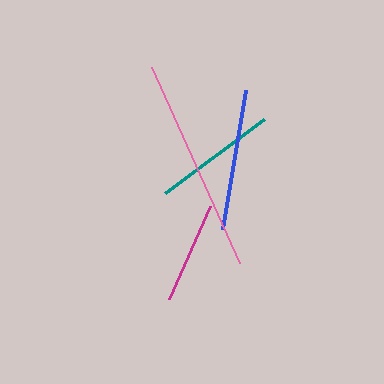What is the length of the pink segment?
The pink segment is approximately 215 pixels long.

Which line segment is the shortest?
The magenta line is the shortest at approximately 101 pixels.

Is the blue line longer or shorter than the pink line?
The pink line is longer than the blue line.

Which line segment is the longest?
The pink line is the longest at approximately 215 pixels.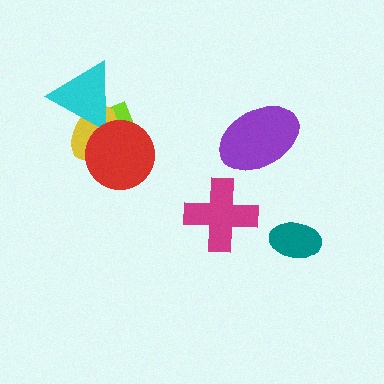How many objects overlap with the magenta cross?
0 objects overlap with the magenta cross.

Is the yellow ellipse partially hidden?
Yes, it is partially covered by another shape.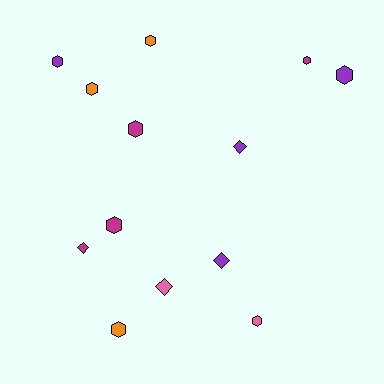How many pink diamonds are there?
There is 1 pink diamond.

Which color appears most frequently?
Purple, with 4 objects.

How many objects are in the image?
There are 13 objects.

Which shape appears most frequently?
Hexagon, with 9 objects.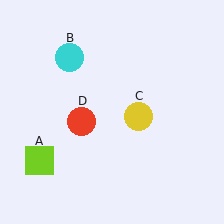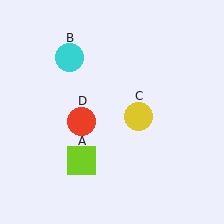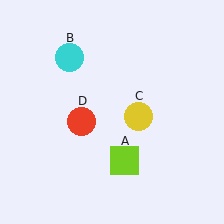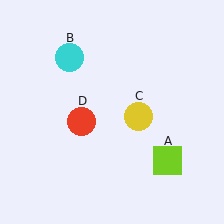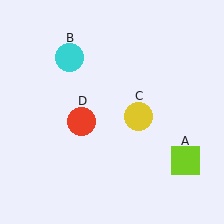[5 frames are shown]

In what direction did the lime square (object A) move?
The lime square (object A) moved right.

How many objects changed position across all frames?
1 object changed position: lime square (object A).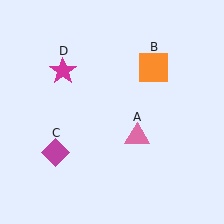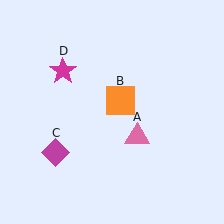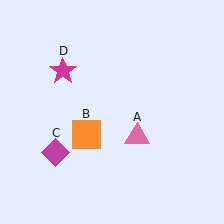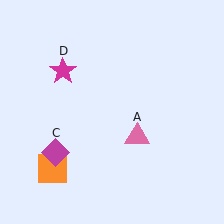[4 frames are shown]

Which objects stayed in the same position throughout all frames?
Pink triangle (object A) and magenta diamond (object C) and magenta star (object D) remained stationary.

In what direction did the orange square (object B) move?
The orange square (object B) moved down and to the left.